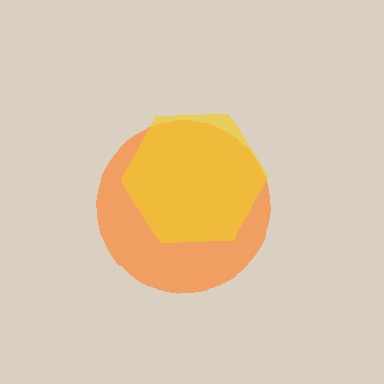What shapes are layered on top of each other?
The layered shapes are: an orange circle, a yellow hexagon.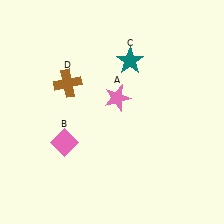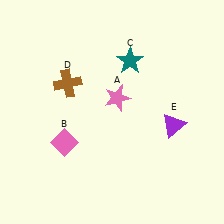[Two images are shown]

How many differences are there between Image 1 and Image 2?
There is 1 difference between the two images.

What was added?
A purple triangle (E) was added in Image 2.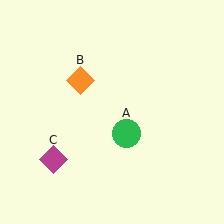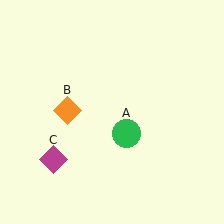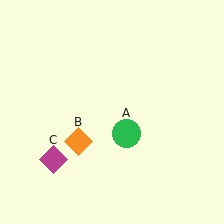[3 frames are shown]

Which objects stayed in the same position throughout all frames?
Green circle (object A) and magenta diamond (object C) remained stationary.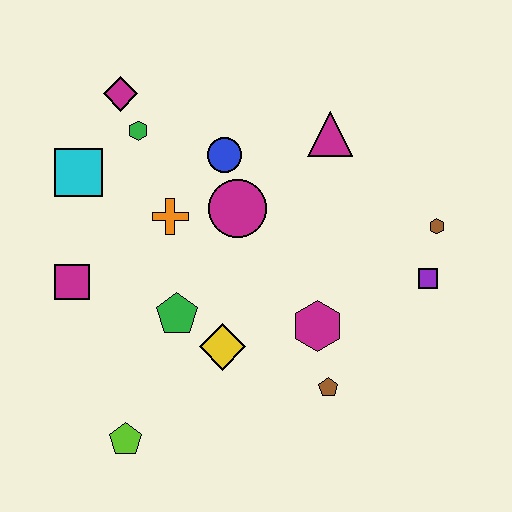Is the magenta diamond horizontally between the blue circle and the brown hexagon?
No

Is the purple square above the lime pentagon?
Yes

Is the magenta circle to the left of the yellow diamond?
No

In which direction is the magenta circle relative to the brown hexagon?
The magenta circle is to the left of the brown hexagon.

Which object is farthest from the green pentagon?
The brown hexagon is farthest from the green pentagon.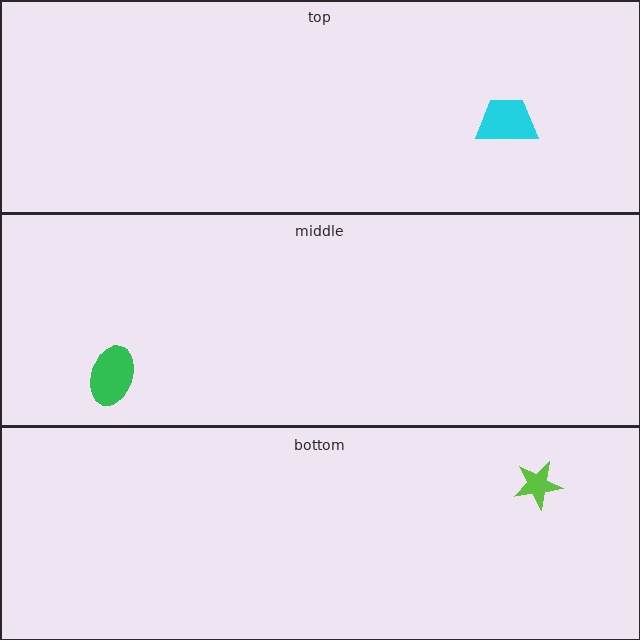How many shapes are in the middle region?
1.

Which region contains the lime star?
The bottom region.